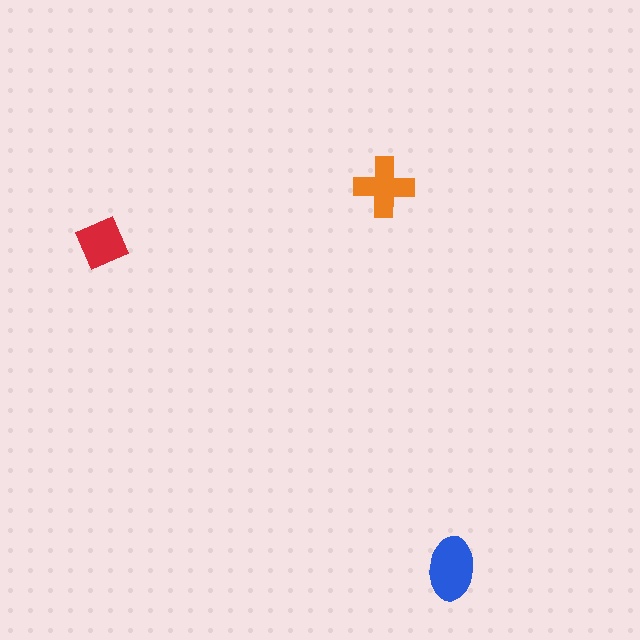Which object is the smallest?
The red square.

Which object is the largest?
The blue ellipse.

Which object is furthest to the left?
The red square is leftmost.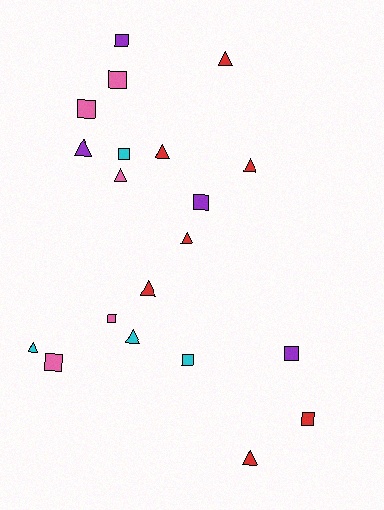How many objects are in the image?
There are 20 objects.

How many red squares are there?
There is 1 red square.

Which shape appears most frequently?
Triangle, with 10 objects.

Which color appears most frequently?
Red, with 7 objects.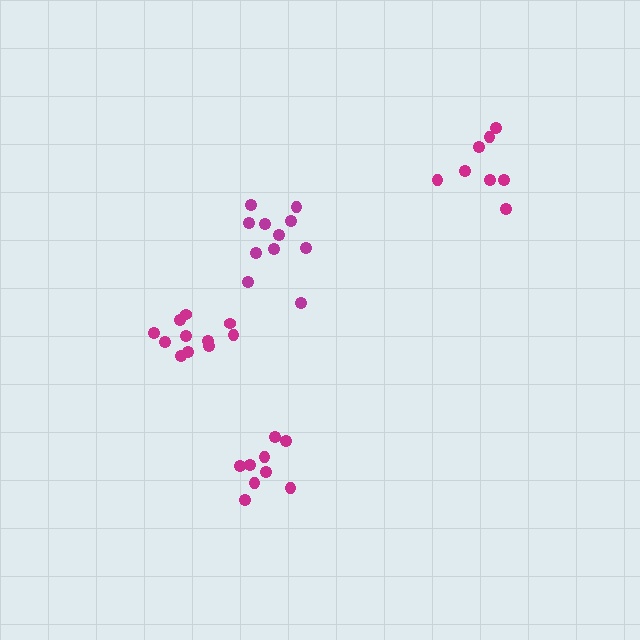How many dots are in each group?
Group 1: 11 dots, Group 2: 8 dots, Group 3: 11 dots, Group 4: 9 dots (39 total).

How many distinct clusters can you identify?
There are 4 distinct clusters.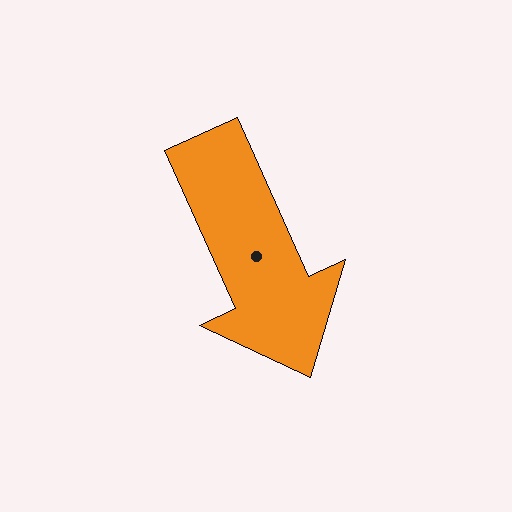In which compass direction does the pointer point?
Southeast.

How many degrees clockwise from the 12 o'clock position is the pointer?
Approximately 156 degrees.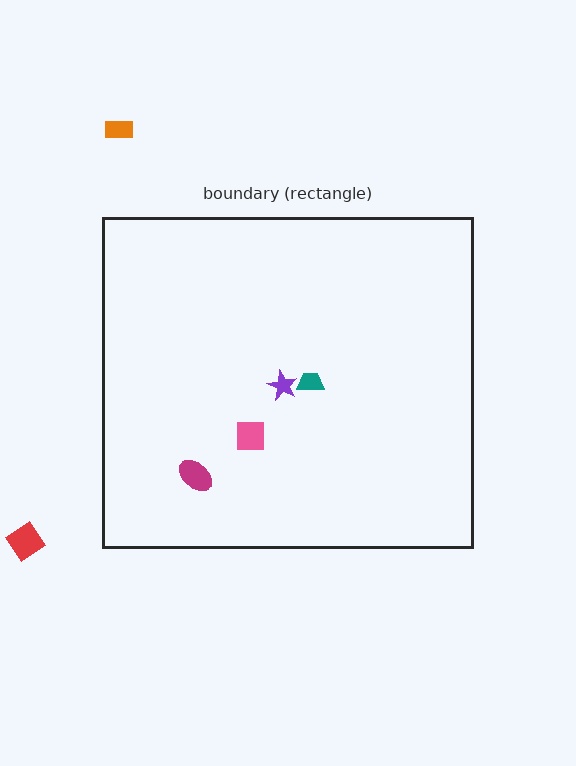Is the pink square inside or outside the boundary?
Inside.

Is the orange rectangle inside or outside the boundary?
Outside.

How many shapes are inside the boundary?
4 inside, 2 outside.